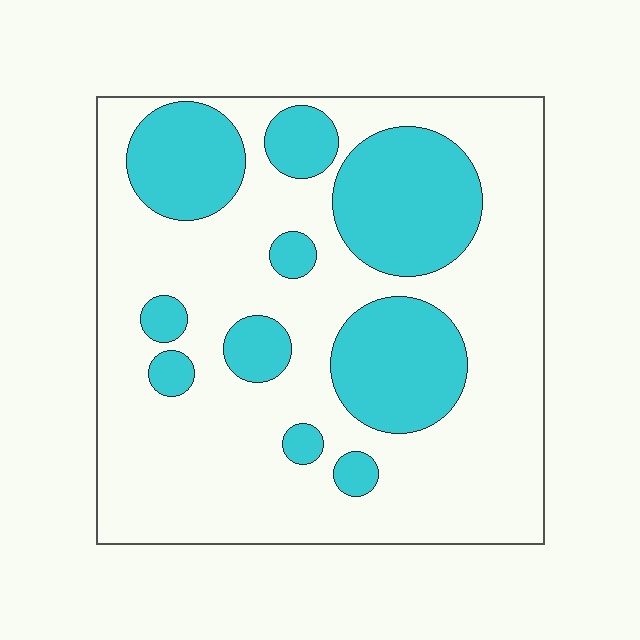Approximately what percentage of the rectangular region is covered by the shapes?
Approximately 30%.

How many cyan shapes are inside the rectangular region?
10.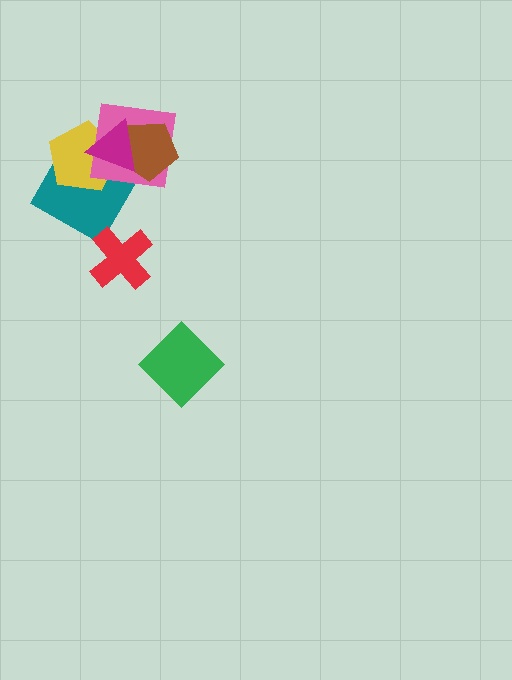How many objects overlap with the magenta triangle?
4 objects overlap with the magenta triangle.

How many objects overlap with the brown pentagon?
2 objects overlap with the brown pentagon.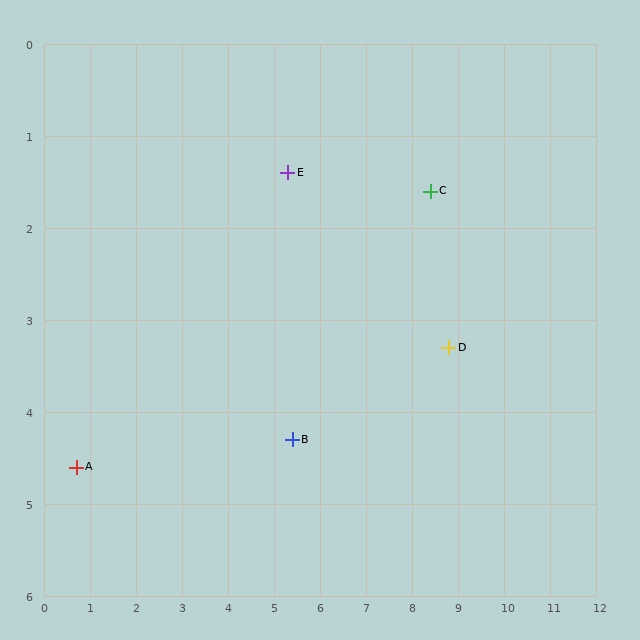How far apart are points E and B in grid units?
Points E and B are about 2.9 grid units apart.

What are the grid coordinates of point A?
Point A is at approximately (0.7, 4.6).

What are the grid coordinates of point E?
Point E is at approximately (5.3, 1.4).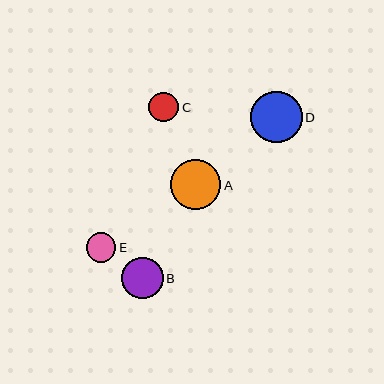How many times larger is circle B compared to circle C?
Circle B is approximately 1.4 times the size of circle C.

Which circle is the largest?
Circle D is the largest with a size of approximately 52 pixels.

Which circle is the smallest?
Circle C is the smallest with a size of approximately 30 pixels.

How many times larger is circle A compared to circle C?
Circle A is approximately 1.7 times the size of circle C.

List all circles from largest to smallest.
From largest to smallest: D, A, B, E, C.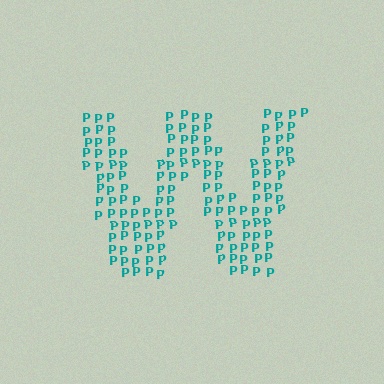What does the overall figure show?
The overall figure shows the letter W.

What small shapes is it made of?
It is made of small letter P's.